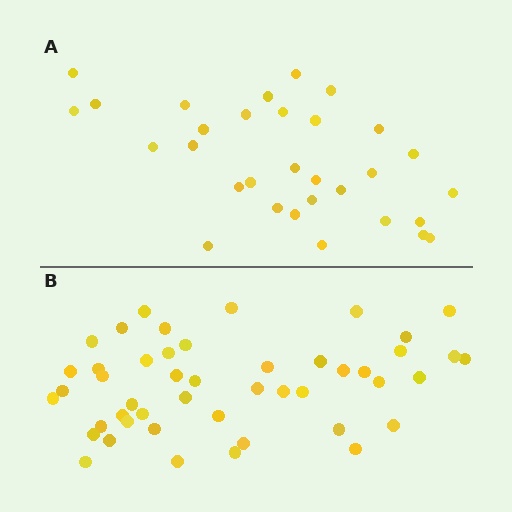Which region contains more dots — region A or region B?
Region B (the bottom region) has more dots.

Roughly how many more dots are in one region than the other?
Region B has approximately 15 more dots than region A.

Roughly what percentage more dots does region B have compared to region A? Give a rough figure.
About 50% more.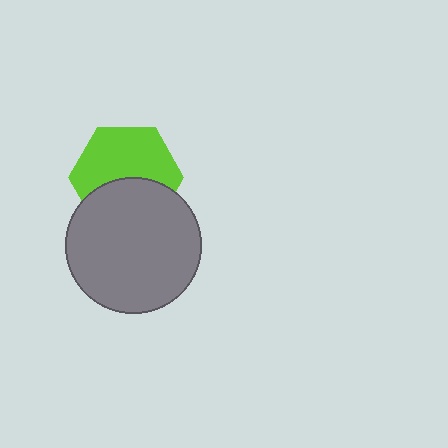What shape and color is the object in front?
The object in front is a gray circle.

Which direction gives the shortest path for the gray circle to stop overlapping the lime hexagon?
Moving down gives the shortest separation.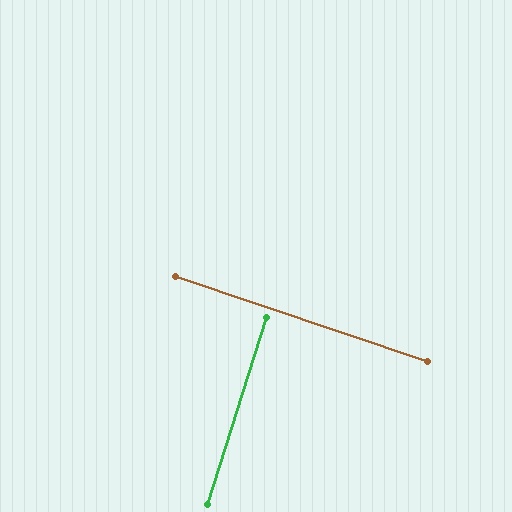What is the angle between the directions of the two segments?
Approximately 89 degrees.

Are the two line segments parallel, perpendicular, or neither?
Perpendicular — they meet at approximately 89°.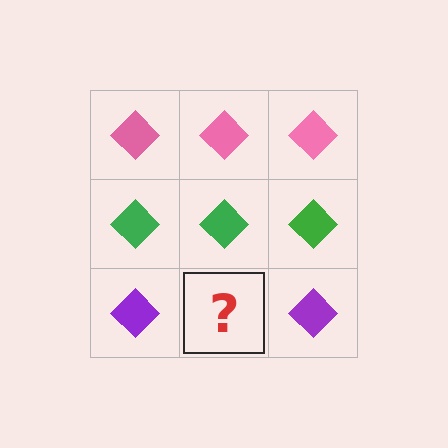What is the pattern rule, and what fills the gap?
The rule is that each row has a consistent color. The gap should be filled with a purple diamond.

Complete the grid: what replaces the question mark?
The question mark should be replaced with a purple diamond.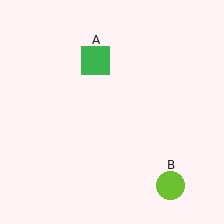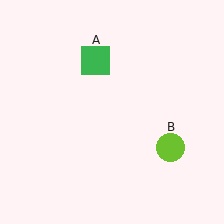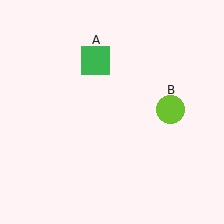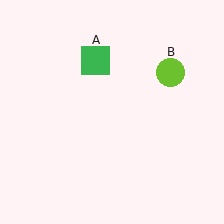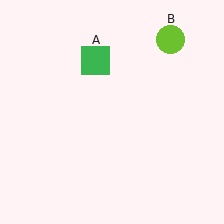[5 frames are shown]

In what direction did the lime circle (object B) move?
The lime circle (object B) moved up.